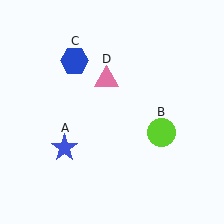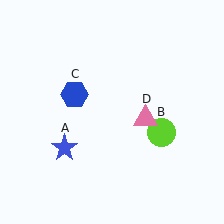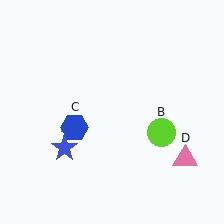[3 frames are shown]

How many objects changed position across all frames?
2 objects changed position: blue hexagon (object C), pink triangle (object D).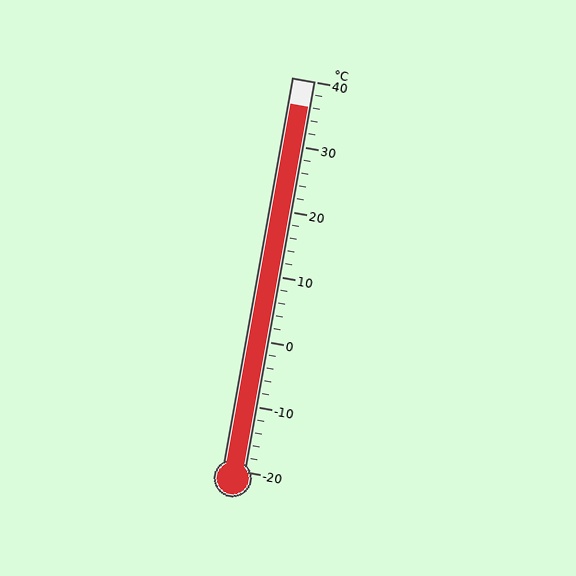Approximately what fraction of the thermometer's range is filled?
The thermometer is filled to approximately 95% of its range.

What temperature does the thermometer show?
The thermometer shows approximately 36°C.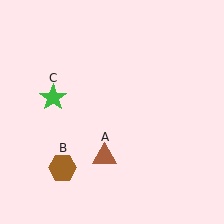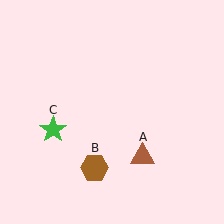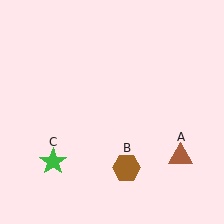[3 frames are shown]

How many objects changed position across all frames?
3 objects changed position: brown triangle (object A), brown hexagon (object B), green star (object C).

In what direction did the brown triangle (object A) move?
The brown triangle (object A) moved right.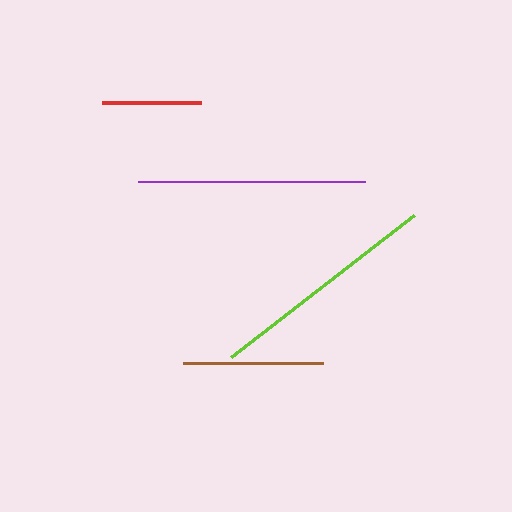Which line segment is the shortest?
The red line is the shortest at approximately 99 pixels.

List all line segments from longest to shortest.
From longest to shortest: lime, purple, brown, red.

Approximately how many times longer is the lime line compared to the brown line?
The lime line is approximately 1.7 times the length of the brown line.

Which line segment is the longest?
The lime line is the longest at approximately 232 pixels.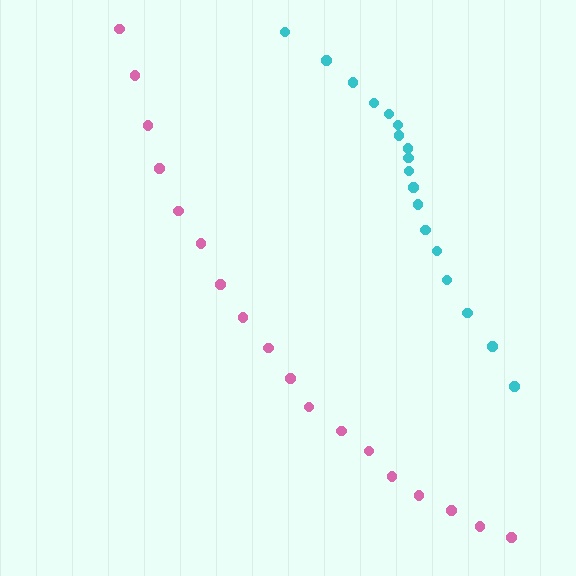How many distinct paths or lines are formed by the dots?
There are 2 distinct paths.